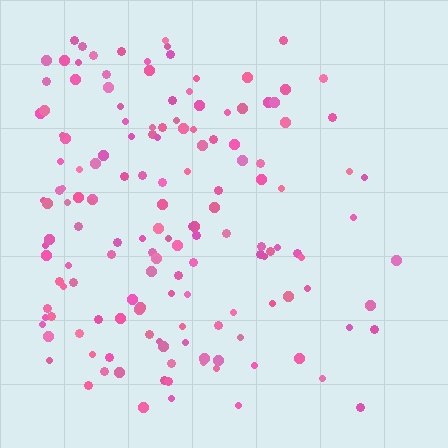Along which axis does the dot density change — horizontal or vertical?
Horizontal.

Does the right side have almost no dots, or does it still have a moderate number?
Still a moderate number, just noticeably fewer than the left.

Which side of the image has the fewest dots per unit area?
The right.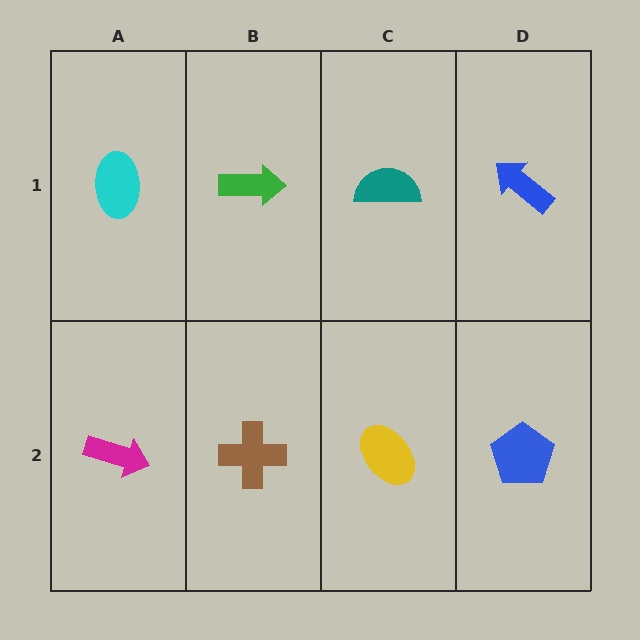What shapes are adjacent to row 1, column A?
A magenta arrow (row 2, column A), a green arrow (row 1, column B).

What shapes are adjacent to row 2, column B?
A green arrow (row 1, column B), a magenta arrow (row 2, column A), a yellow ellipse (row 2, column C).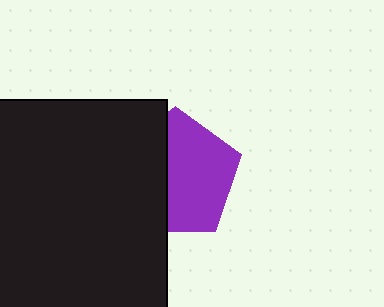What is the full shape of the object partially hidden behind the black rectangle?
The partially hidden object is a purple pentagon.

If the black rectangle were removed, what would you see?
You would see the complete purple pentagon.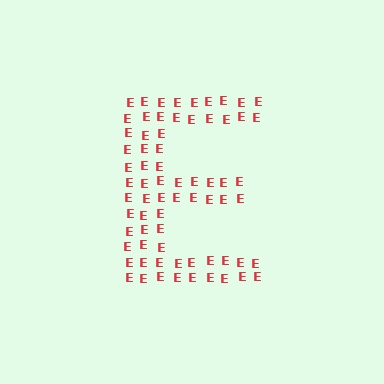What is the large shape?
The large shape is the letter E.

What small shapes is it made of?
It is made of small letter E's.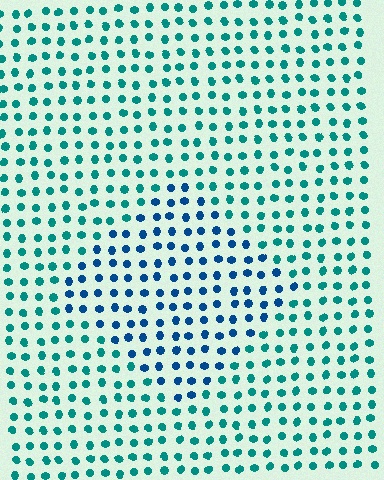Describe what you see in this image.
The image is filled with small teal elements in a uniform arrangement. A diamond-shaped region is visible where the elements are tinted to a slightly different hue, forming a subtle color boundary.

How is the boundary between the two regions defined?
The boundary is defined purely by a slight shift in hue (about 35 degrees). Spacing, size, and orientation are identical on both sides.